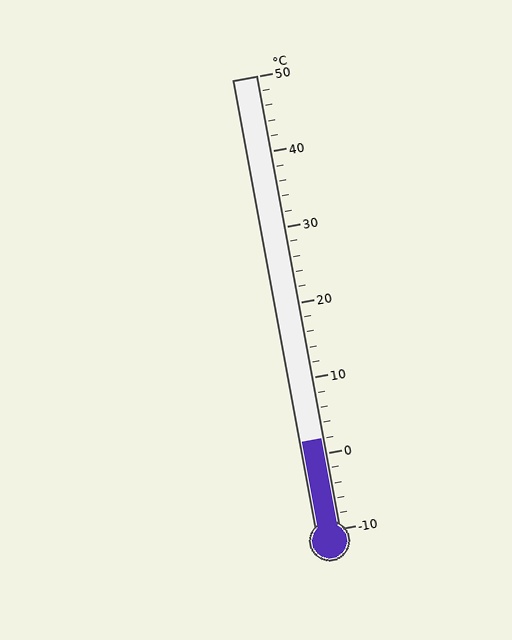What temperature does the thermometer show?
The thermometer shows approximately 2°C.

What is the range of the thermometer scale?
The thermometer scale ranges from -10°C to 50°C.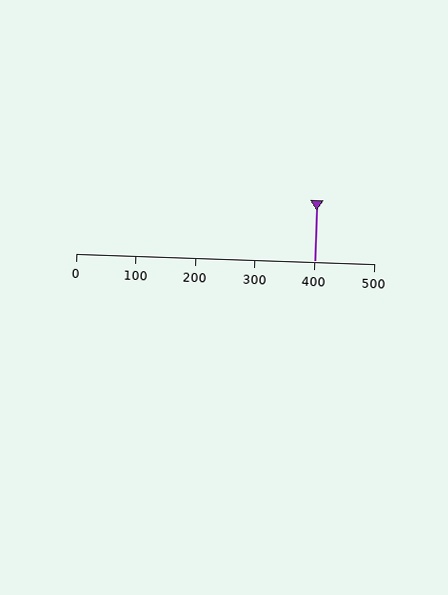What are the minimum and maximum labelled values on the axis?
The axis runs from 0 to 500.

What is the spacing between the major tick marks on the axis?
The major ticks are spaced 100 apart.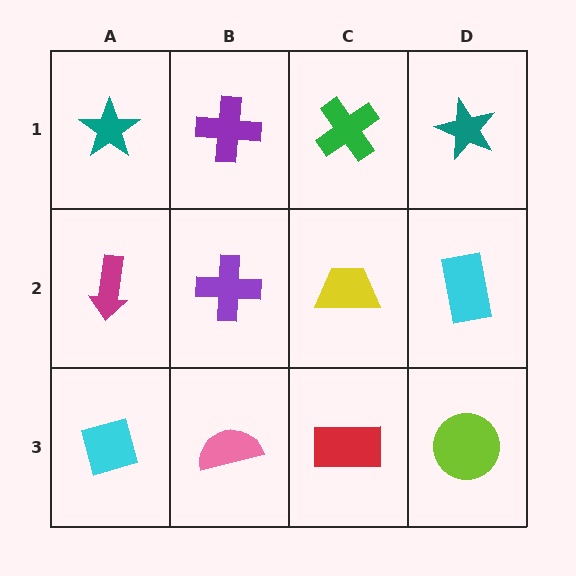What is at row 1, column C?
A green cross.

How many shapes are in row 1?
4 shapes.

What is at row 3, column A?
A cyan diamond.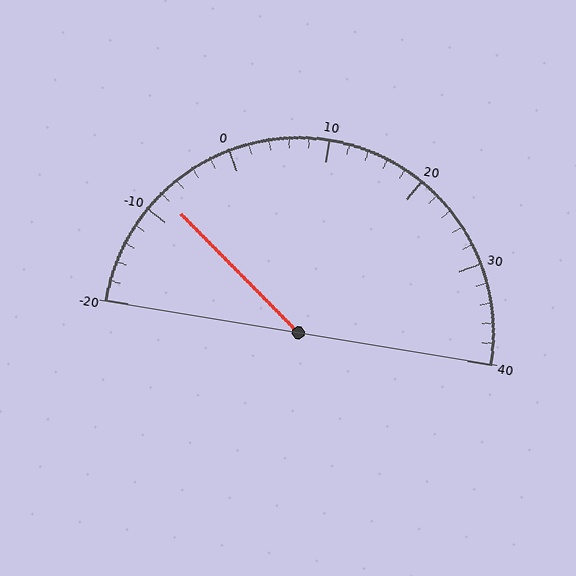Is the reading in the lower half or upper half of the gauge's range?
The reading is in the lower half of the range (-20 to 40).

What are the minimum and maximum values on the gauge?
The gauge ranges from -20 to 40.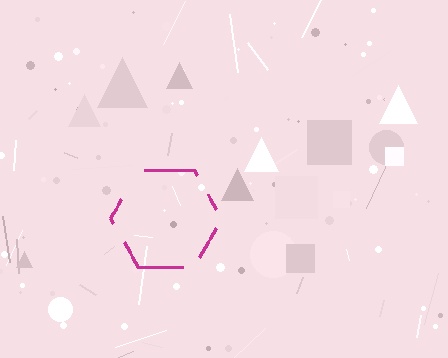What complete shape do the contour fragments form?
The contour fragments form a hexagon.